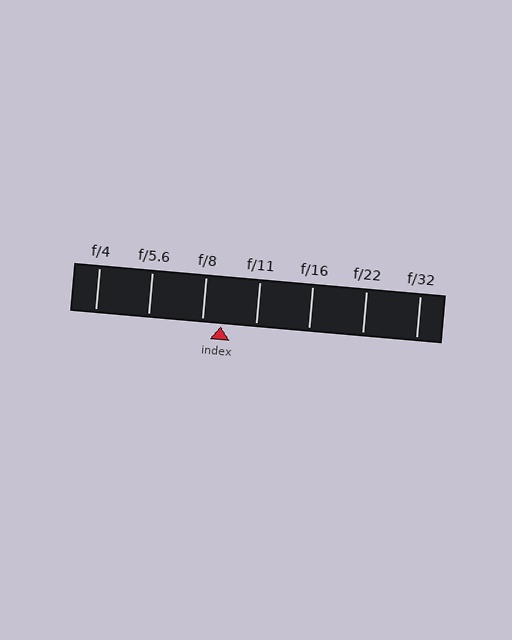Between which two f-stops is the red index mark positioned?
The index mark is between f/8 and f/11.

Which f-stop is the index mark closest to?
The index mark is closest to f/8.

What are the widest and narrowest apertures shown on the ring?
The widest aperture shown is f/4 and the narrowest is f/32.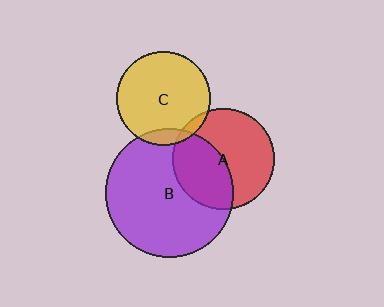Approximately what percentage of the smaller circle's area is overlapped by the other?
Approximately 10%.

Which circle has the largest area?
Circle B (purple).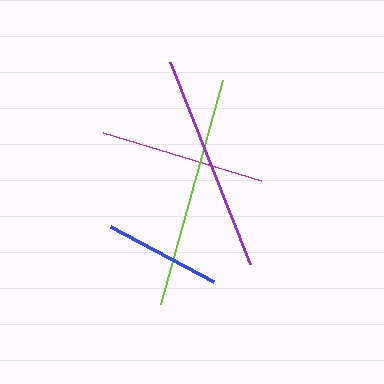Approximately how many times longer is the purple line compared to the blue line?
The purple line is approximately 1.9 times the length of the blue line.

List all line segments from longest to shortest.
From longest to shortest: lime, purple, magenta, blue.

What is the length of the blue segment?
The blue segment is approximately 116 pixels long.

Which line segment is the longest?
The lime line is the longest at approximately 233 pixels.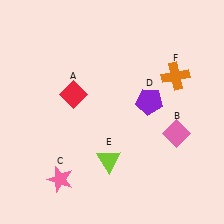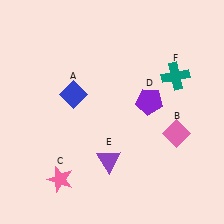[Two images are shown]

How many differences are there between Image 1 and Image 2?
There are 3 differences between the two images.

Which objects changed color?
A changed from red to blue. E changed from lime to purple. F changed from orange to teal.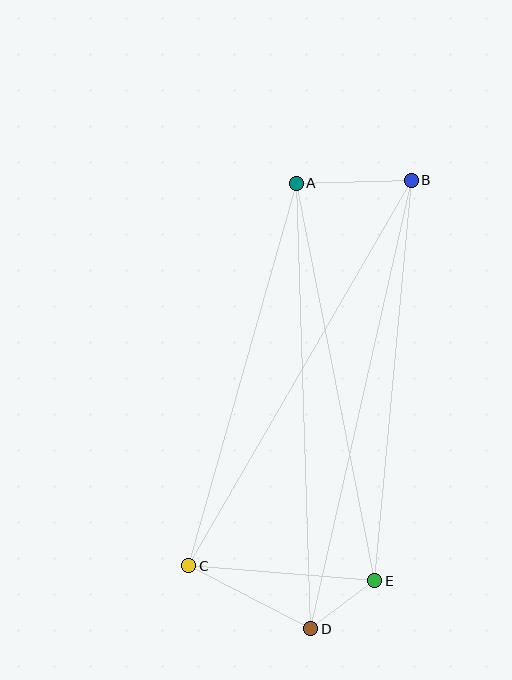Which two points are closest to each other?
Points D and E are closest to each other.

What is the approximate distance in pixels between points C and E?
The distance between C and E is approximately 187 pixels.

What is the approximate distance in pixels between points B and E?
The distance between B and E is approximately 402 pixels.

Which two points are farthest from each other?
Points B and D are farthest from each other.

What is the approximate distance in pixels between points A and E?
The distance between A and E is approximately 405 pixels.